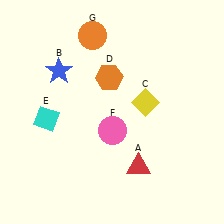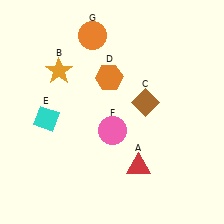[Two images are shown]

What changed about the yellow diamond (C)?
In Image 1, C is yellow. In Image 2, it changed to brown.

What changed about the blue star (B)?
In Image 1, B is blue. In Image 2, it changed to orange.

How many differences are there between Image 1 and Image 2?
There are 2 differences between the two images.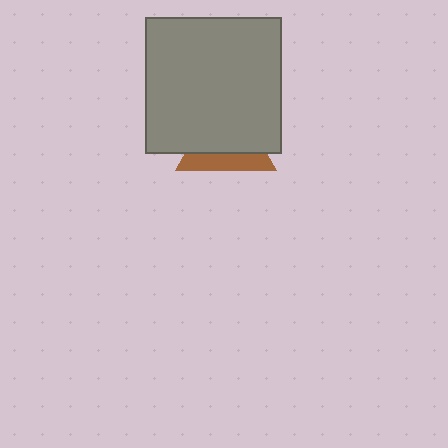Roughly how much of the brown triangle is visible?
A small part of it is visible (roughly 36%).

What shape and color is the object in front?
The object in front is a gray square.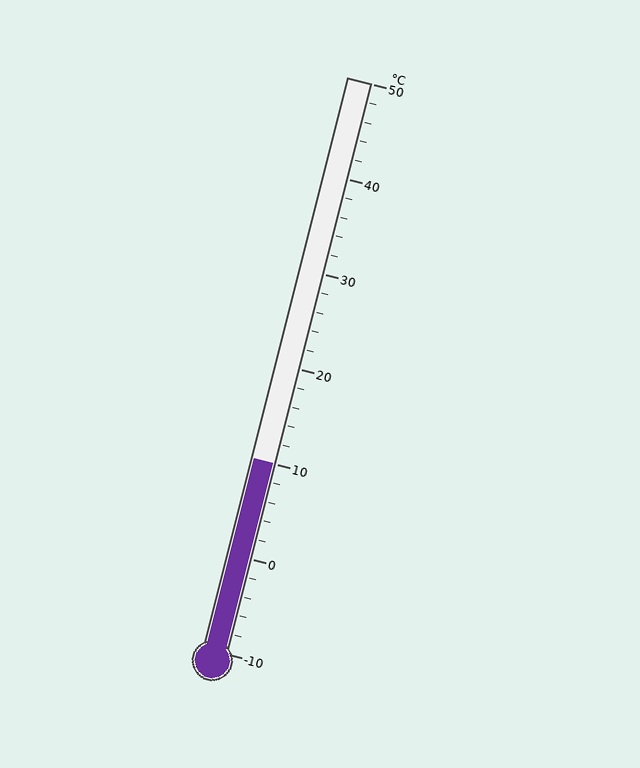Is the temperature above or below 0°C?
The temperature is above 0°C.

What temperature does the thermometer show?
The thermometer shows approximately 10°C.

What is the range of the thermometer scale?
The thermometer scale ranges from -10°C to 50°C.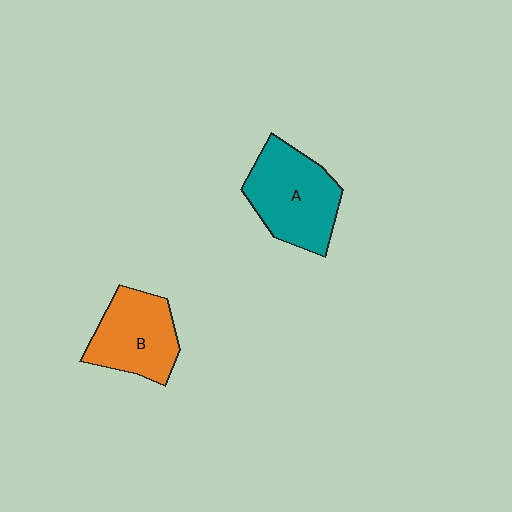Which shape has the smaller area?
Shape B (orange).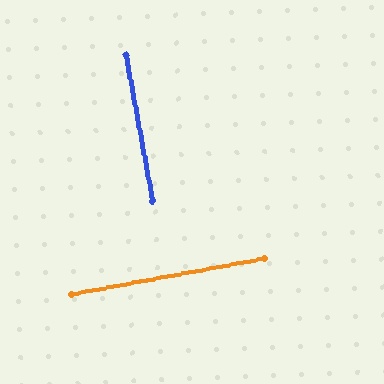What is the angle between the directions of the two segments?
Approximately 90 degrees.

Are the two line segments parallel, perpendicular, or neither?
Perpendicular — they meet at approximately 90°.